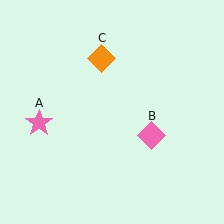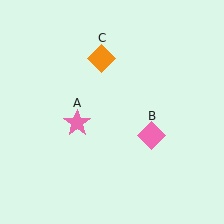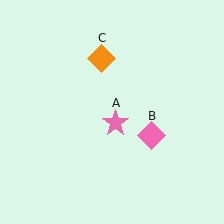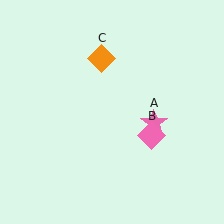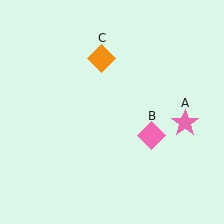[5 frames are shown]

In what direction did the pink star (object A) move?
The pink star (object A) moved right.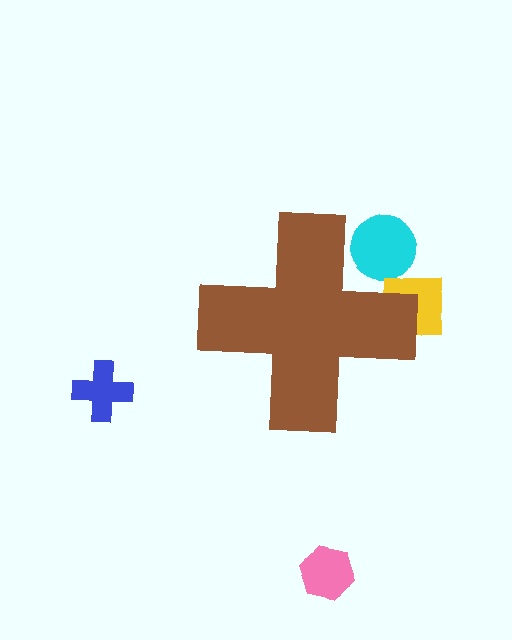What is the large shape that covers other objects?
A brown cross.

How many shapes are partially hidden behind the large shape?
2 shapes are partially hidden.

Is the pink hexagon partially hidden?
No, the pink hexagon is fully visible.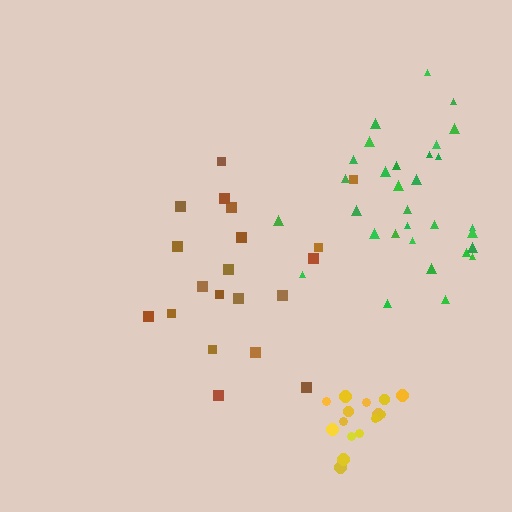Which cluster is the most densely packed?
Yellow.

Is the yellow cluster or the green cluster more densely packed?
Yellow.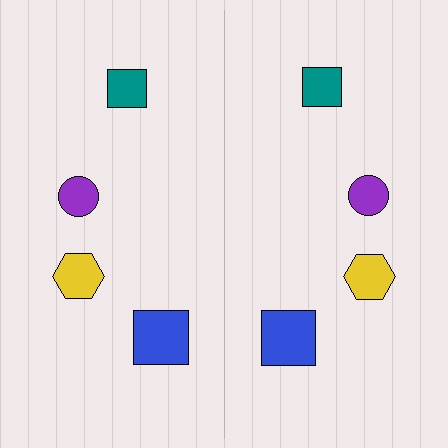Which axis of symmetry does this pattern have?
The pattern has a vertical axis of symmetry running through the center of the image.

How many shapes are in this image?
There are 8 shapes in this image.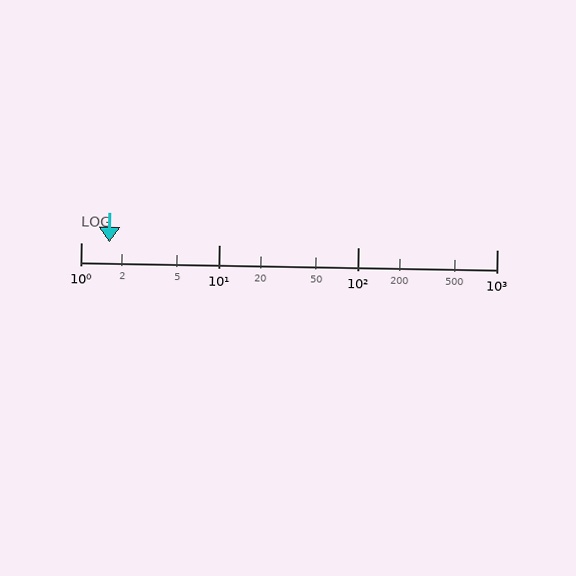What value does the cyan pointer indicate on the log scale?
The pointer indicates approximately 1.6.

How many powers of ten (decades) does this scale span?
The scale spans 3 decades, from 1 to 1000.